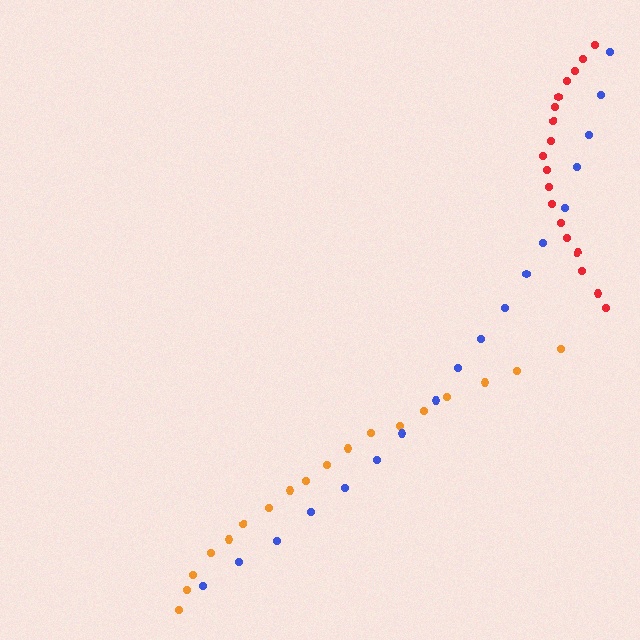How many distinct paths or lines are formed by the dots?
There are 3 distinct paths.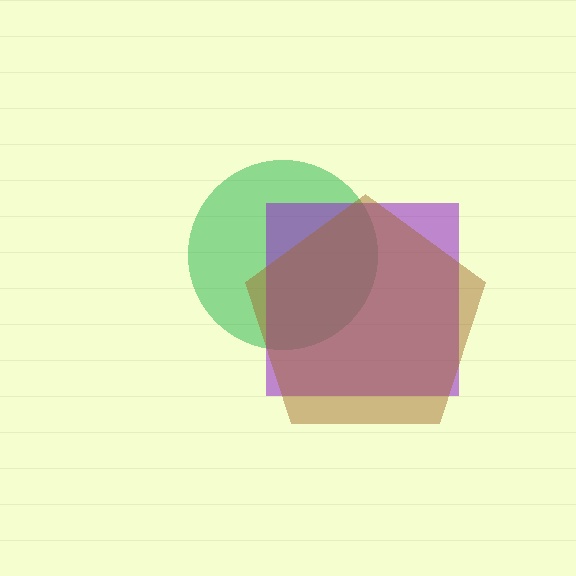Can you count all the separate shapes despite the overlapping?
Yes, there are 3 separate shapes.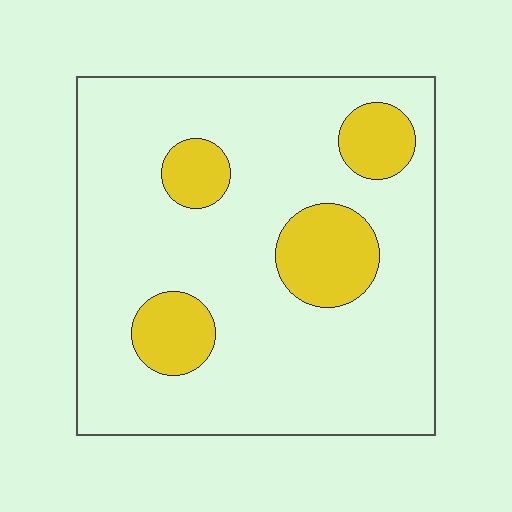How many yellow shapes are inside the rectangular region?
4.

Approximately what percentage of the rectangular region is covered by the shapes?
Approximately 20%.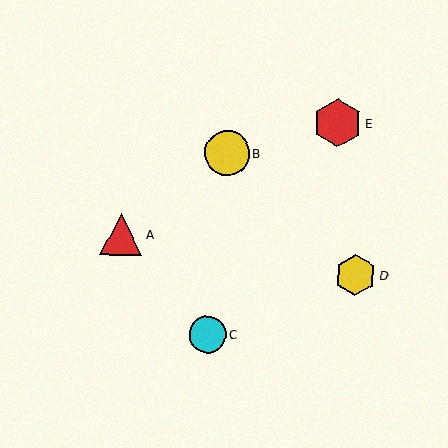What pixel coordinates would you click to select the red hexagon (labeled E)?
Click at (338, 123) to select the red hexagon E.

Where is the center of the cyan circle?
The center of the cyan circle is at (207, 334).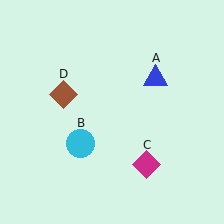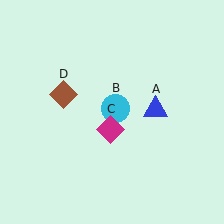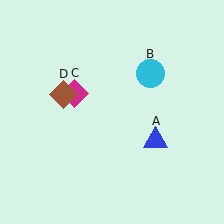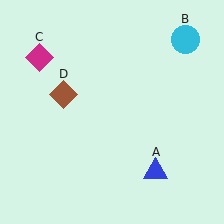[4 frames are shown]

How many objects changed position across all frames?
3 objects changed position: blue triangle (object A), cyan circle (object B), magenta diamond (object C).